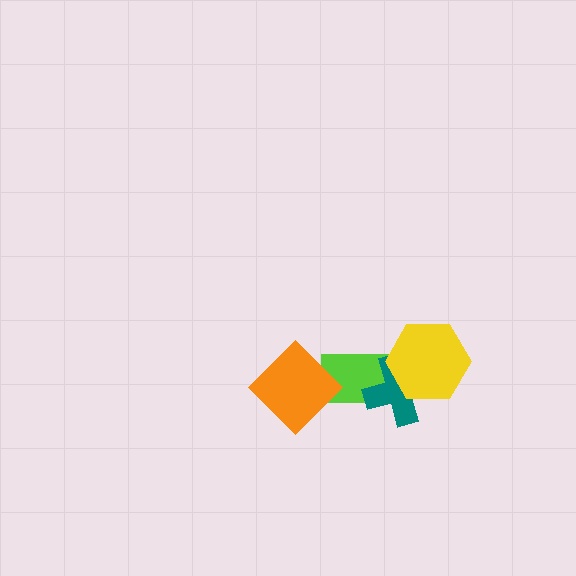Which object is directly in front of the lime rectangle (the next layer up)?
The orange diamond is directly in front of the lime rectangle.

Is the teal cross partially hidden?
Yes, it is partially covered by another shape.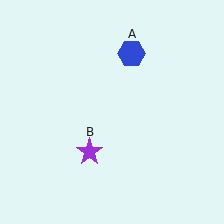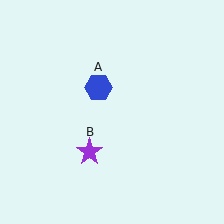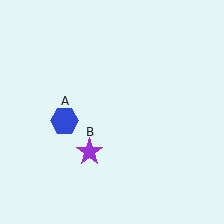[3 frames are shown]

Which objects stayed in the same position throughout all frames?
Purple star (object B) remained stationary.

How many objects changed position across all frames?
1 object changed position: blue hexagon (object A).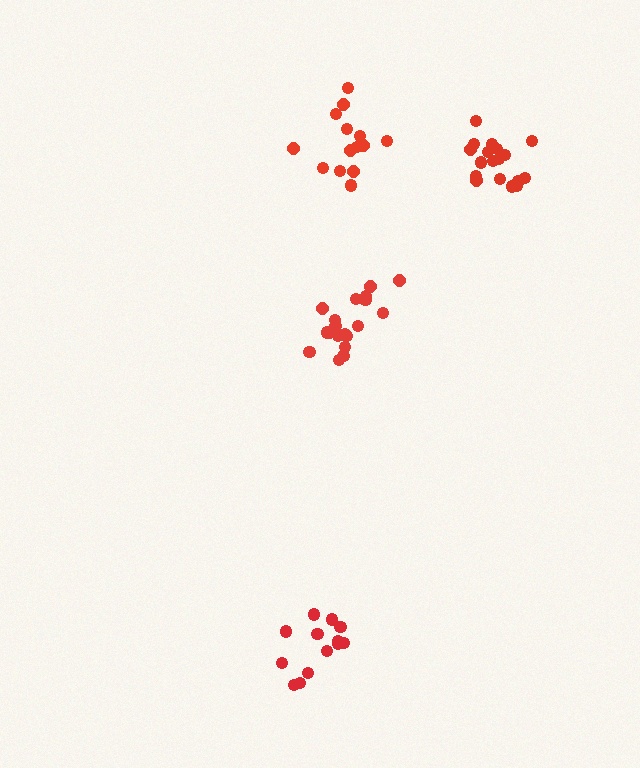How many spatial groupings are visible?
There are 4 spatial groupings.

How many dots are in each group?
Group 1: 13 dots, Group 2: 19 dots, Group 3: 14 dots, Group 4: 18 dots (64 total).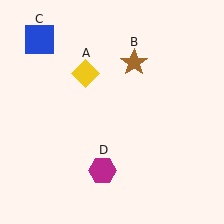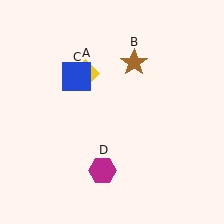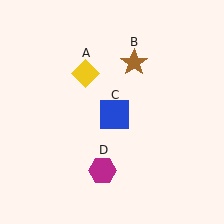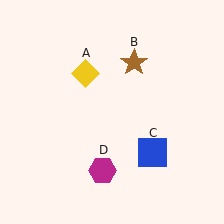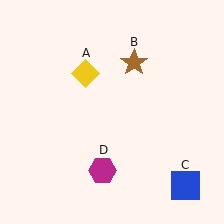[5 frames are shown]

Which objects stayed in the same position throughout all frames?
Yellow diamond (object A) and brown star (object B) and magenta hexagon (object D) remained stationary.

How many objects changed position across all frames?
1 object changed position: blue square (object C).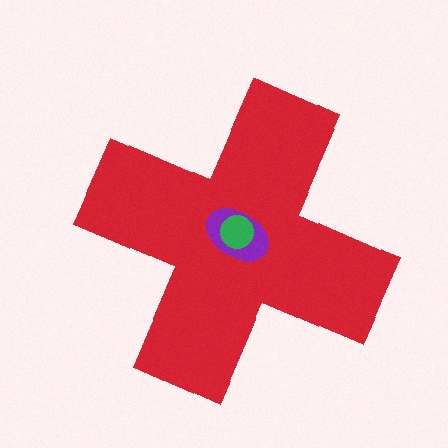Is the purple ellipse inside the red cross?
Yes.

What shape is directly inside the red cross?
The purple ellipse.